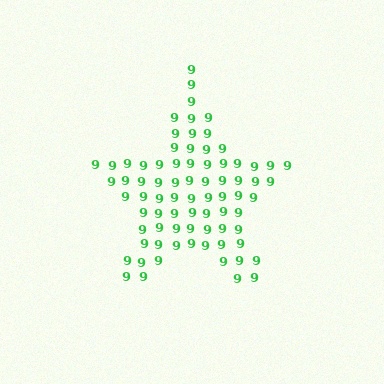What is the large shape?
The large shape is a star.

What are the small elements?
The small elements are digit 9's.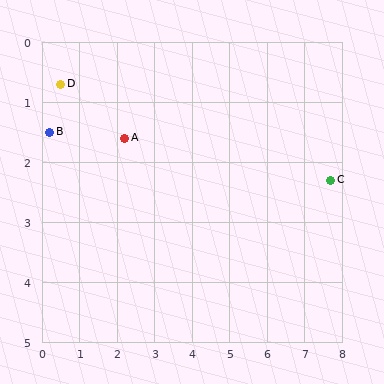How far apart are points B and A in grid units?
Points B and A are about 2.0 grid units apart.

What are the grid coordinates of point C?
Point C is at approximately (7.7, 2.3).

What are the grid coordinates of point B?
Point B is at approximately (0.2, 1.5).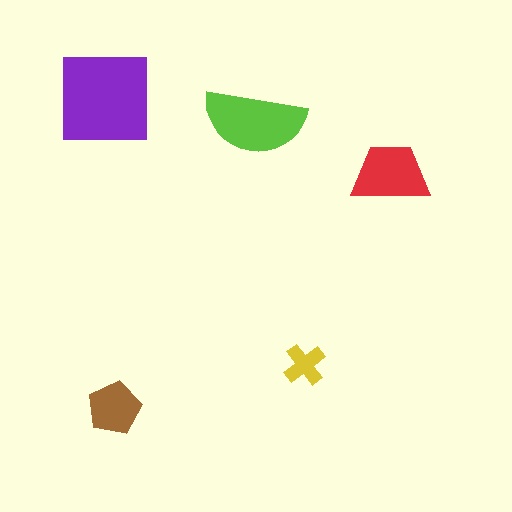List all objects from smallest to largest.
The yellow cross, the brown pentagon, the red trapezoid, the lime semicircle, the purple square.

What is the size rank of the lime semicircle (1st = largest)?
2nd.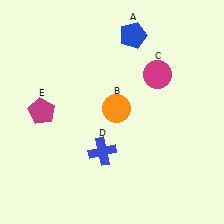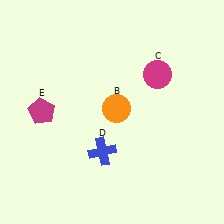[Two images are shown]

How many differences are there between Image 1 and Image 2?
There is 1 difference between the two images.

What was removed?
The blue pentagon (A) was removed in Image 2.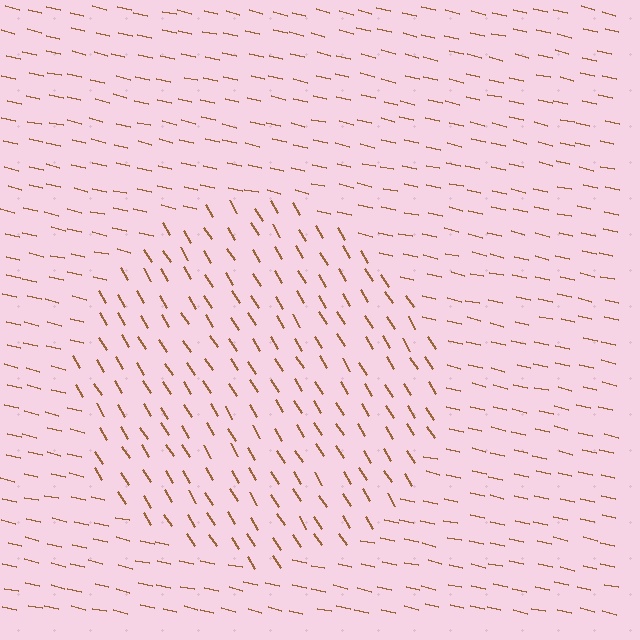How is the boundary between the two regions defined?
The boundary is defined purely by a change in line orientation (approximately 45 degrees difference). All lines are the same color and thickness.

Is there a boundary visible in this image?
Yes, there is a texture boundary formed by a change in line orientation.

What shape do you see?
I see a circle.